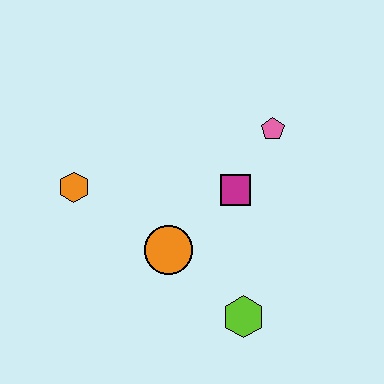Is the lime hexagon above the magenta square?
No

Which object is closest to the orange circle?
The magenta square is closest to the orange circle.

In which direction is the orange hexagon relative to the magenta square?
The orange hexagon is to the left of the magenta square.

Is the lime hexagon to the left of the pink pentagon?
Yes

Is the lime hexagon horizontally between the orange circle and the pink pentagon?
Yes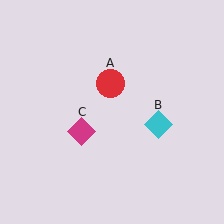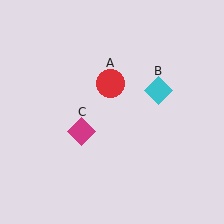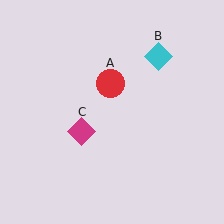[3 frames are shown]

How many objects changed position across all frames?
1 object changed position: cyan diamond (object B).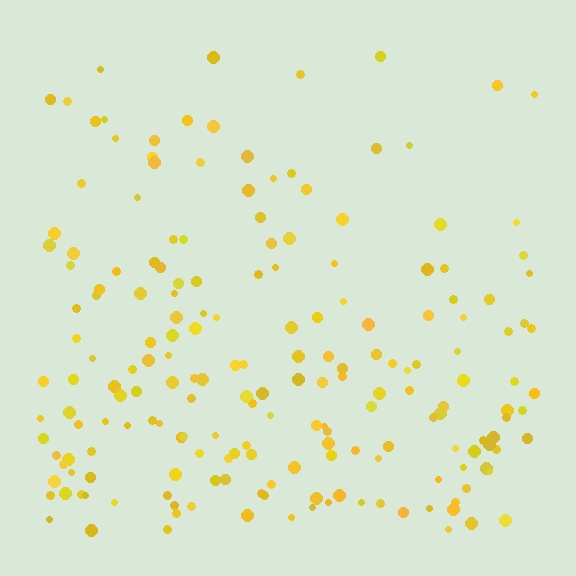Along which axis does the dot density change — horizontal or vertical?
Vertical.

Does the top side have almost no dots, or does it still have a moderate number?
Still a moderate number, just noticeably fewer than the bottom.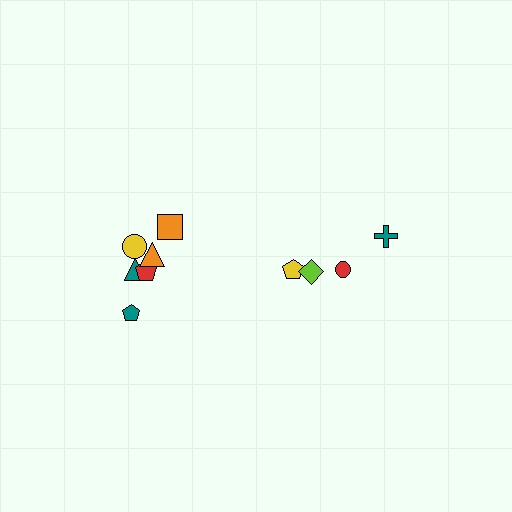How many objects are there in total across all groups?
There are 10 objects.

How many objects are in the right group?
There are 4 objects.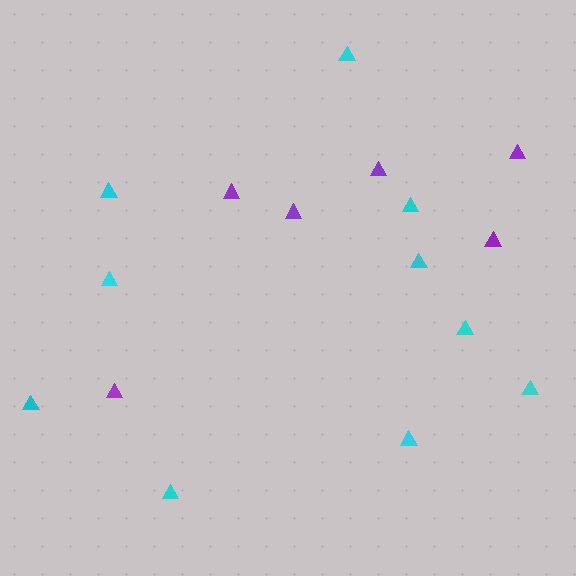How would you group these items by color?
There are 2 groups: one group of cyan triangles (10) and one group of purple triangles (6).